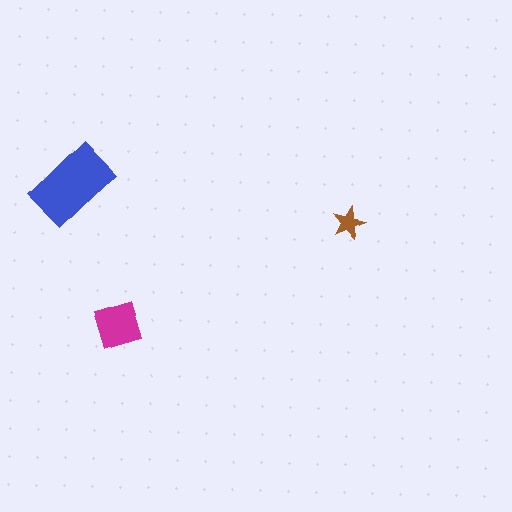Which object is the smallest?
The brown star.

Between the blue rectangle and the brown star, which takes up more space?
The blue rectangle.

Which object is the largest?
The blue rectangle.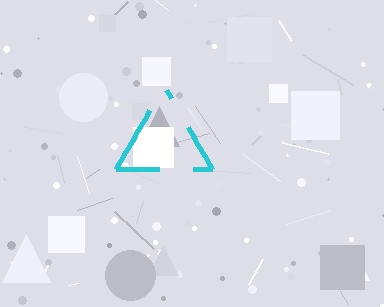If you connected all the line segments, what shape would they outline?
They would outline a triangle.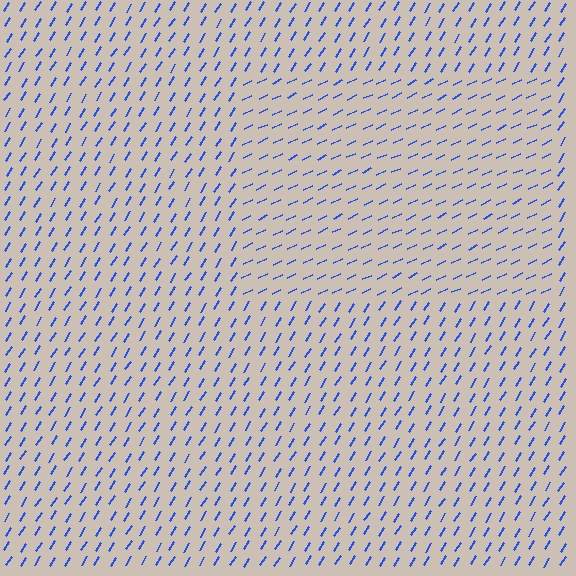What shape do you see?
I see a rectangle.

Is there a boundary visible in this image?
Yes, there is a texture boundary formed by a change in line orientation.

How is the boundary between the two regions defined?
The boundary is defined purely by a change in line orientation (approximately 32 degrees difference). All lines are the same color and thickness.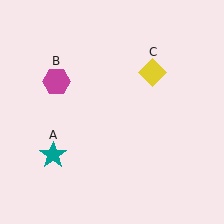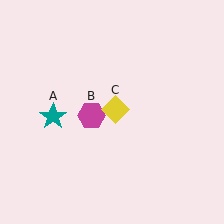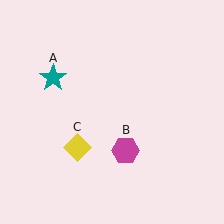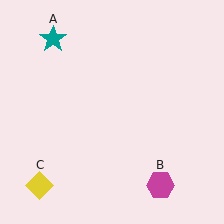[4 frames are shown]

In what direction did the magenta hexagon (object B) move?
The magenta hexagon (object B) moved down and to the right.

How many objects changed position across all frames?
3 objects changed position: teal star (object A), magenta hexagon (object B), yellow diamond (object C).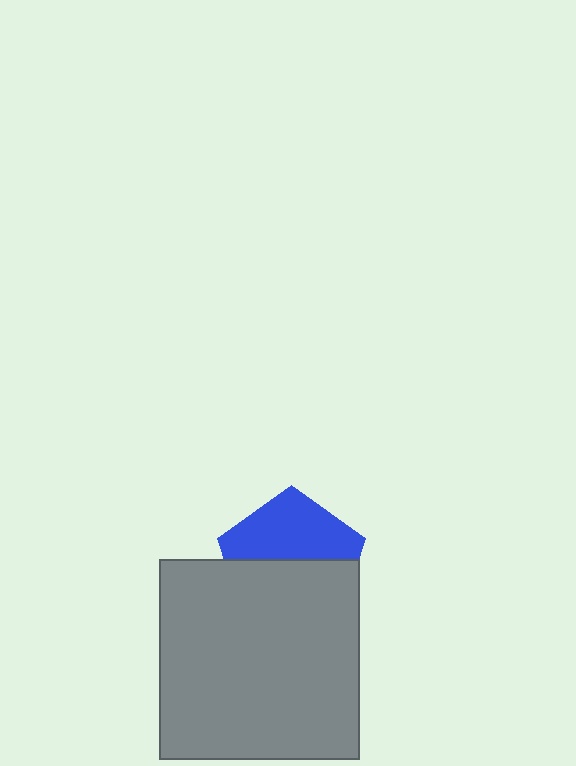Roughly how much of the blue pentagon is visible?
About half of it is visible (roughly 48%).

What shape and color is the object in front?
The object in front is a gray square.